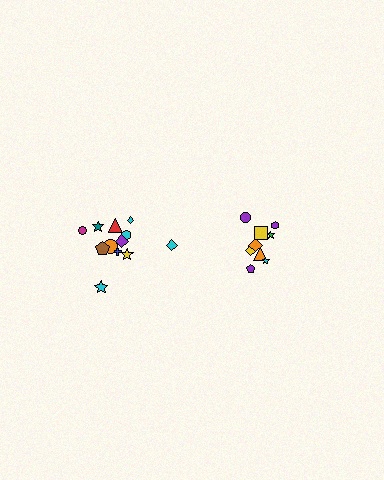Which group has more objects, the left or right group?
The left group.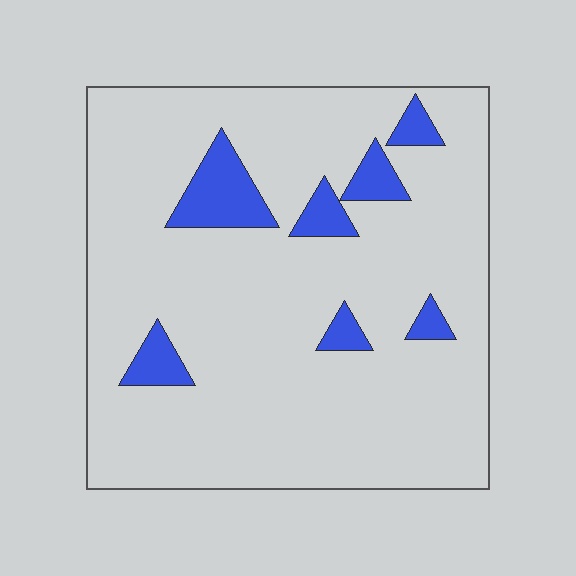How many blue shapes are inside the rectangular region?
7.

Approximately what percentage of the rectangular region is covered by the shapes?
Approximately 10%.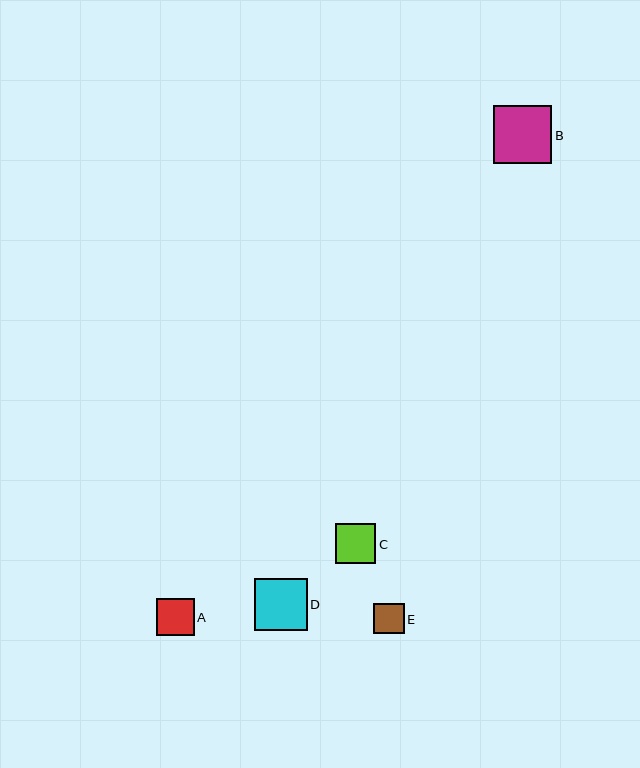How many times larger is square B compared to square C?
Square B is approximately 1.4 times the size of square C.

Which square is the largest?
Square B is the largest with a size of approximately 58 pixels.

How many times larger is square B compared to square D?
Square B is approximately 1.1 times the size of square D.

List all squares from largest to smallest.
From largest to smallest: B, D, C, A, E.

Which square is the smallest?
Square E is the smallest with a size of approximately 30 pixels.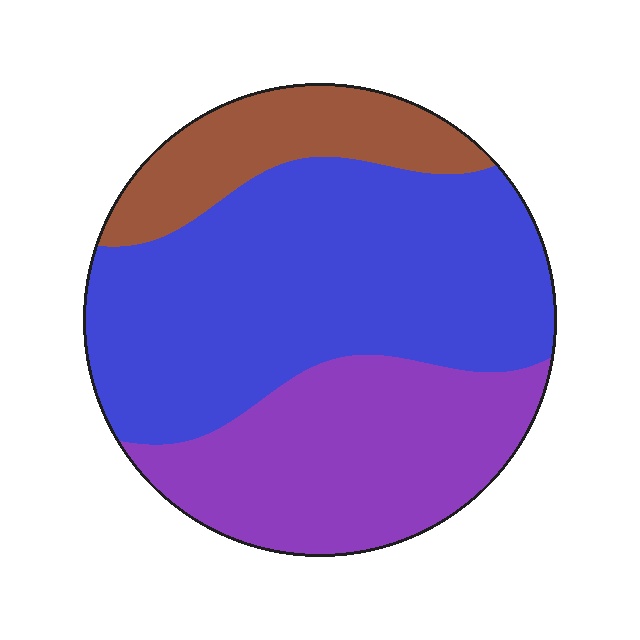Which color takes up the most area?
Blue, at roughly 55%.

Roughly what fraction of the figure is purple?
Purple takes up about one third (1/3) of the figure.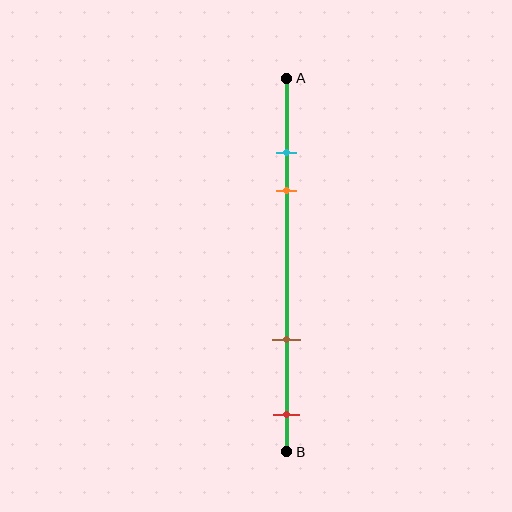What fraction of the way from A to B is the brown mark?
The brown mark is approximately 70% (0.7) of the way from A to B.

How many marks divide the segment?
There are 4 marks dividing the segment.